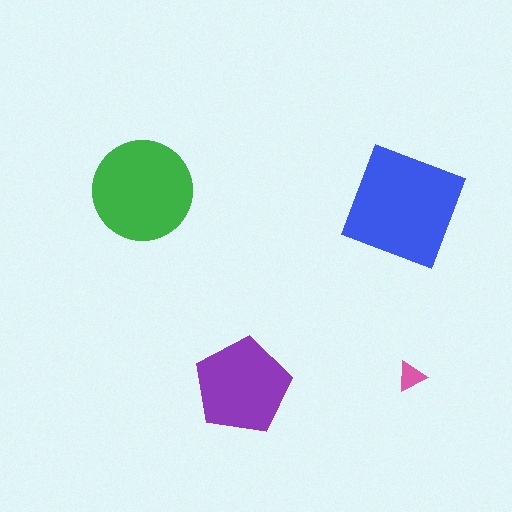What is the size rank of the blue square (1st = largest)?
1st.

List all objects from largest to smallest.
The blue square, the green circle, the purple pentagon, the pink triangle.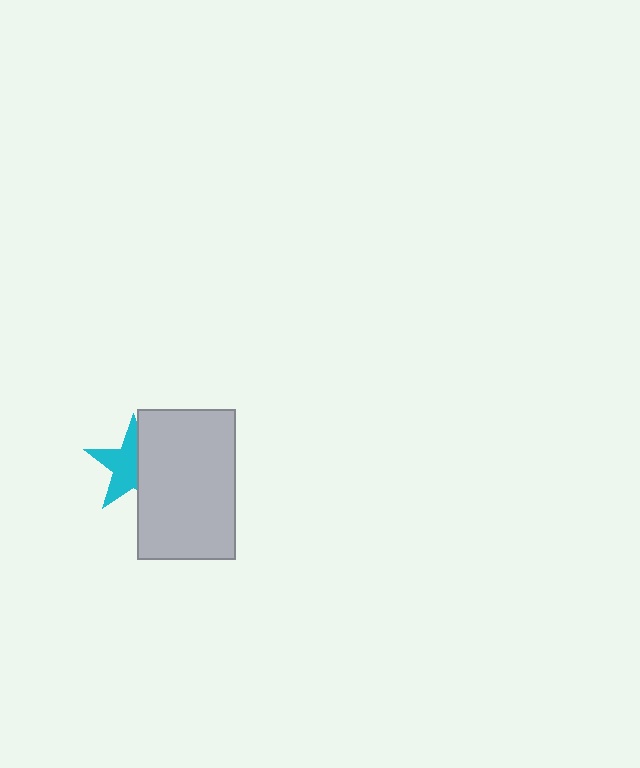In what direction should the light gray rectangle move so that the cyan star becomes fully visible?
The light gray rectangle should move right. That is the shortest direction to clear the overlap and leave the cyan star fully visible.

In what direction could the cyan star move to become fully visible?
The cyan star could move left. That would shift it out from behind the light gray rectangle entirely.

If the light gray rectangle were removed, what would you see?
You would see the complete cyan star.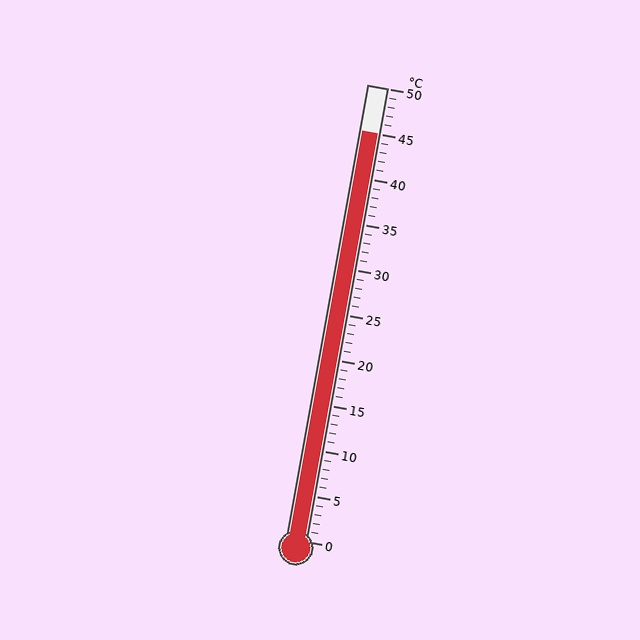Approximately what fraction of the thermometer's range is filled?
The thermometer is filled to approximately 90% of its range.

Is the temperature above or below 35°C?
The temperature is above 35°C.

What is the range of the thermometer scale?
The thermometer scale ranges from 0°C to 50°C.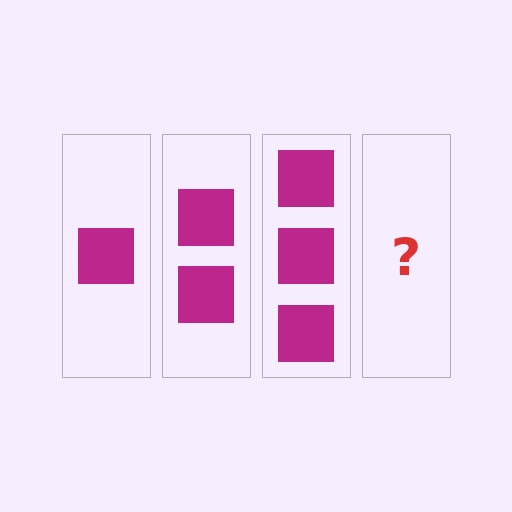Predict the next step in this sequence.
The next step is 4 squares.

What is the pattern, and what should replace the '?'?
The pattern is that each step adds one more square. The '?' should be 4 squares.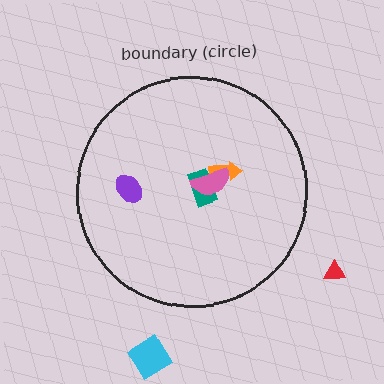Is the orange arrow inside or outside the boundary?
Inside.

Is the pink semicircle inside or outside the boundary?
Inside.